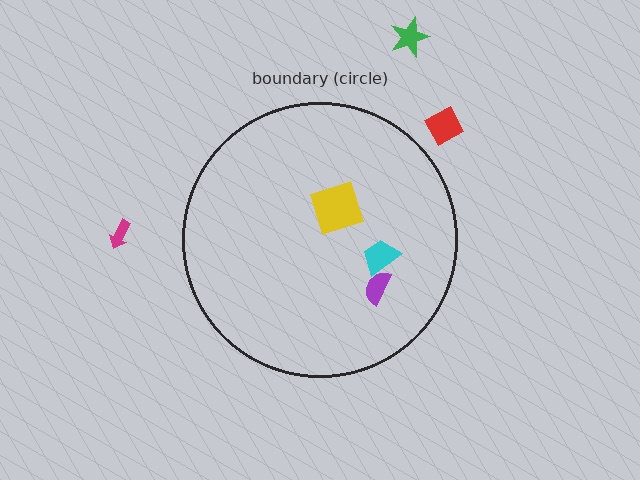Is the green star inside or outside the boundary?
Outside.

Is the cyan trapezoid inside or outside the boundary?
Inside.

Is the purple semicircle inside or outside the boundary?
Inside.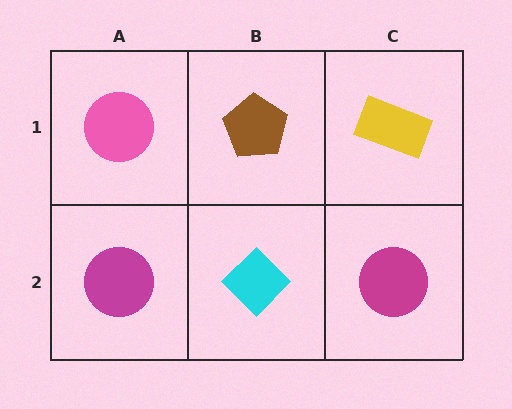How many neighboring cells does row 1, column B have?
3.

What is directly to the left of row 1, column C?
A brown pentagon.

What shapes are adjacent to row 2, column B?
A brown pentagon (row 1, column B), a magenta circle (row 2, column A), a magenta circle (row 2, column C).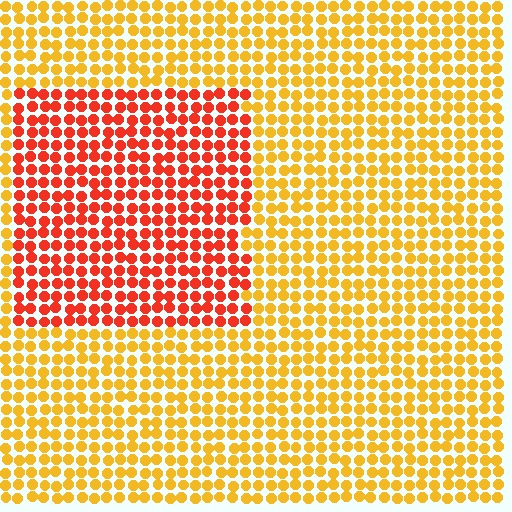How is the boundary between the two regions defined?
The boundary is defined purely by a slight shift in hue (about 39 degrees). Spacing, size, and orientation are identical on both sides.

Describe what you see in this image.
The image is filled with small yellow elements in a uniform arrangement. A rectangle-shaped region is visible where the elements are tinted to a slightly different hue, forming a subtle color boundary.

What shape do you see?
I see a rectangle.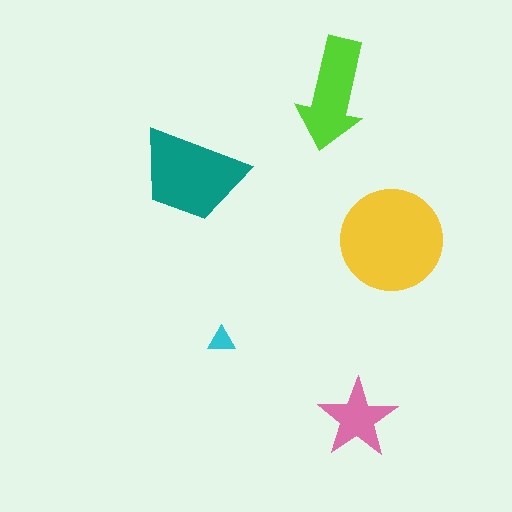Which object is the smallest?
The cyan triangle.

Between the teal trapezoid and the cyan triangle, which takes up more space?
The teal trapezoid.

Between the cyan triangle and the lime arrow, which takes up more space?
The lime arrow.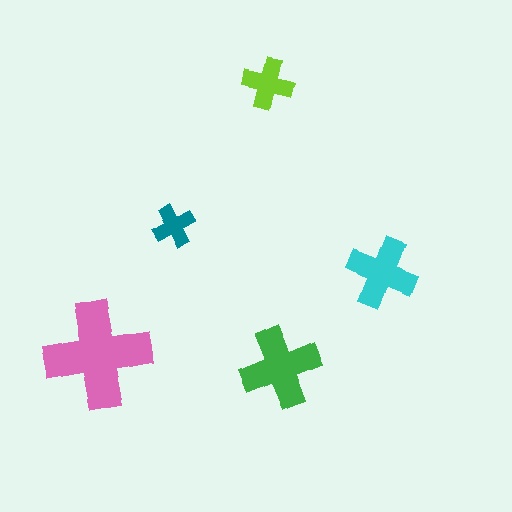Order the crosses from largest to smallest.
the pink one, the green one, the cyan one, the lime one, the teal one.